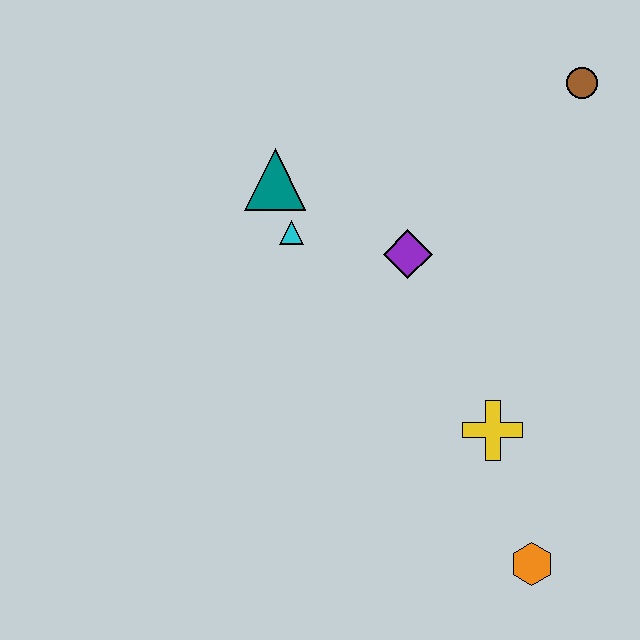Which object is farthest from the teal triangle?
The orange hexagon is farthest from the teal triangle.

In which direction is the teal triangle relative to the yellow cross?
The teal triangle is above the yellow cross.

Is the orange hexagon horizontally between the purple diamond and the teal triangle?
No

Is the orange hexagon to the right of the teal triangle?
Yes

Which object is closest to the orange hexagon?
The yellow cross is closest to the orange hexagon.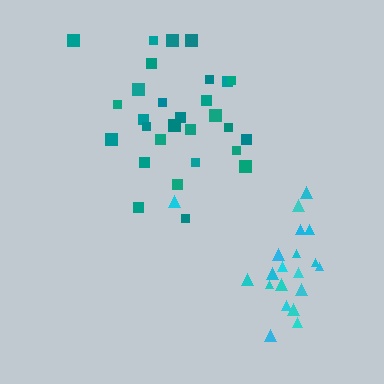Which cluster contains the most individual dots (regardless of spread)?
Teal (29).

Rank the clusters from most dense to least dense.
teal, cyan.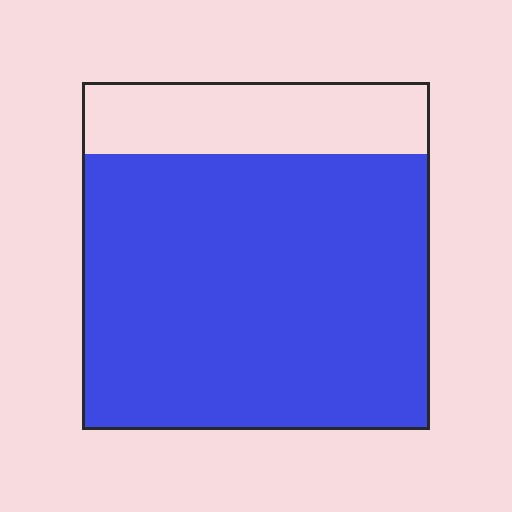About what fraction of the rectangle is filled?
About four fifths (4/5).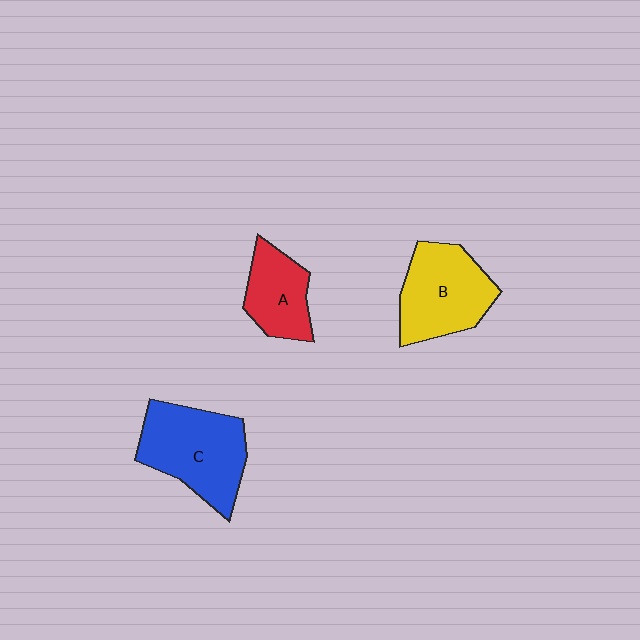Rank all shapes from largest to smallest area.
From largest to smallest: C (blue), B (yellow), A (red).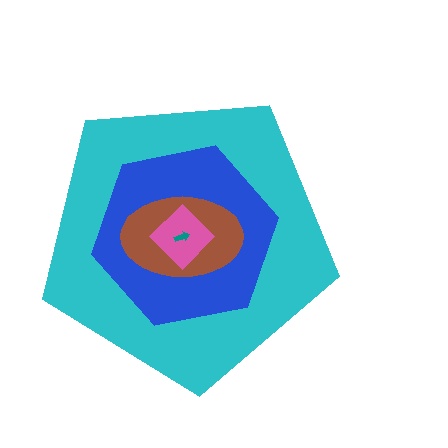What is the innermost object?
The teal arrow.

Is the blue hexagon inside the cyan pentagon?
Yes.